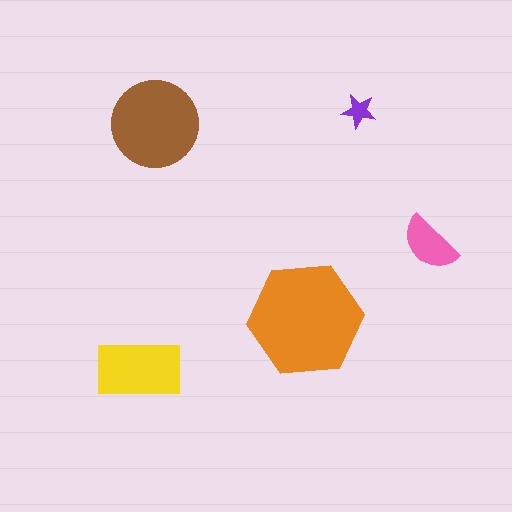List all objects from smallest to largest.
The purple star, the pink semicircle, the yellow rectangle, the brown circle, the orange hexagon.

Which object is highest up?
The purple star is topmost.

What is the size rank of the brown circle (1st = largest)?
2nd.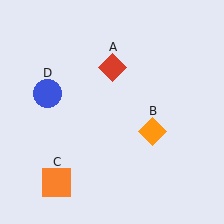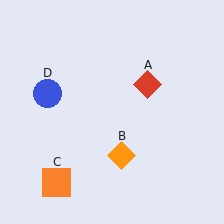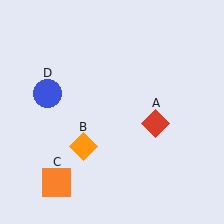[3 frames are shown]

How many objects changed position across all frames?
2 objects changed position: red diamond (object A), orange diamond (object B).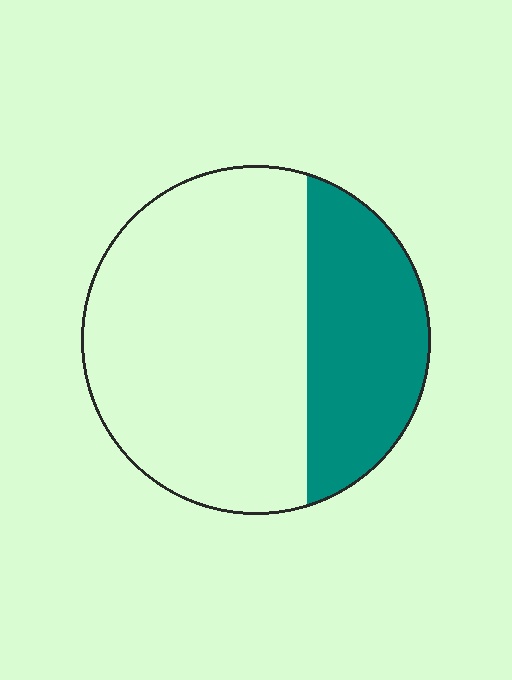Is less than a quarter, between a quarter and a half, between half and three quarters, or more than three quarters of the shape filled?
Between a quarter and a half.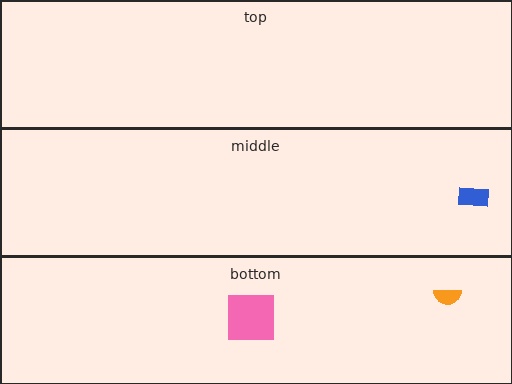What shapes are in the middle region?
The blue rectangle.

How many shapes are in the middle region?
1.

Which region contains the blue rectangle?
The middle region.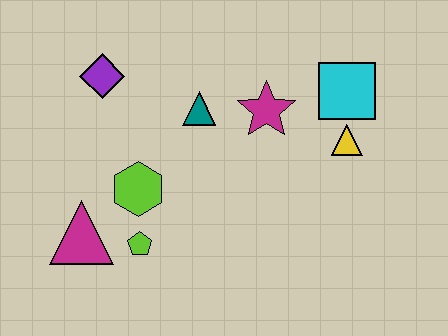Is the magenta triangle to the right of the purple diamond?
No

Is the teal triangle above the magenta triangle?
Yes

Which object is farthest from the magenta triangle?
The cyan square is farthest from the magenta triangle.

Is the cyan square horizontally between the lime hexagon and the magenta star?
No